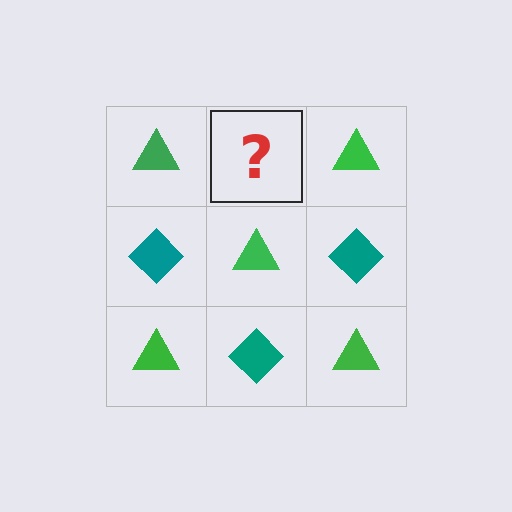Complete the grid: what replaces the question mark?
The question mark should be replaced with a teal diamond.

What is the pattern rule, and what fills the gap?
The rule is that it alternates green triangle and teal diamond in a checkerboard pattern. The gap should be filled with a teal diamond.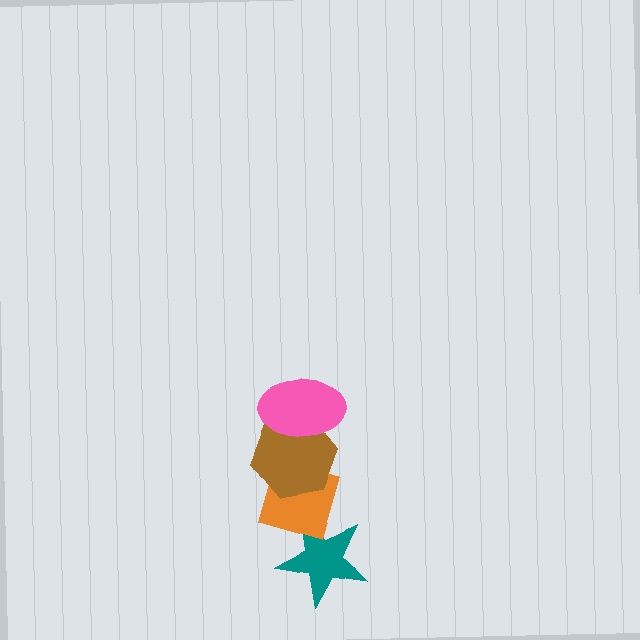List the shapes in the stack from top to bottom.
From top to bottom: the pink ellipse, the brown hexagon, the orange diamond, the teal star.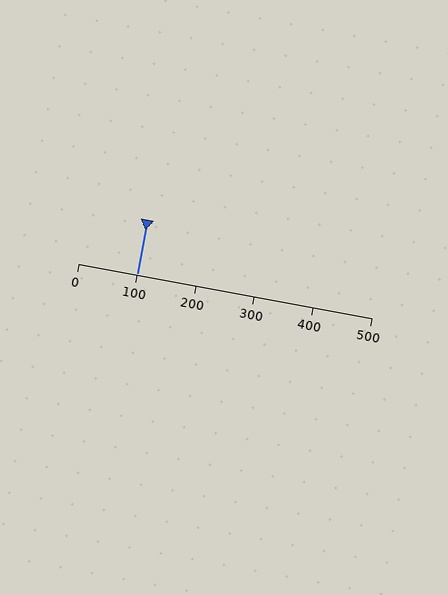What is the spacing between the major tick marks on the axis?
The major ticks are spaced 100 apart.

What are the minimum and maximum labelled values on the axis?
The axis runs from 0 to 500.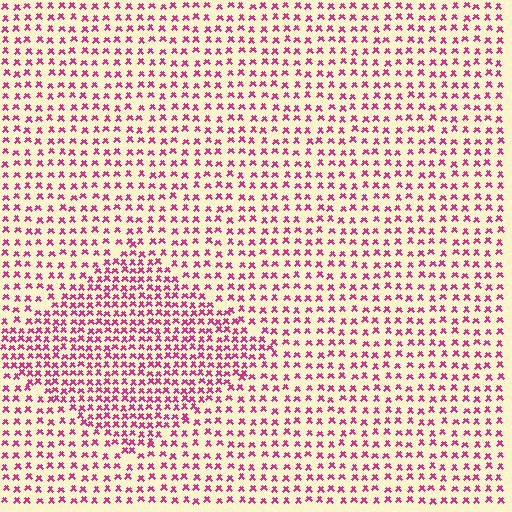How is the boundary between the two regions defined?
The boundary is defined by a change in element density (approximately 1.7x ratio). All elements are the same color, size, and shape.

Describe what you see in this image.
The image contains small magenta elements arranged at two different densities. A diamond-shaped region is visible where the elements are more densely packed than the surrounding area.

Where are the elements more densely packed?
The elements are more densely packed inside the diamond boundary.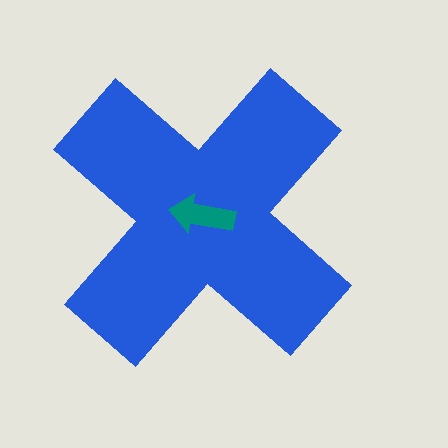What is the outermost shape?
The blue cross.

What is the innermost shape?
The teal arrow.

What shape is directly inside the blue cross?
The teal arrow.